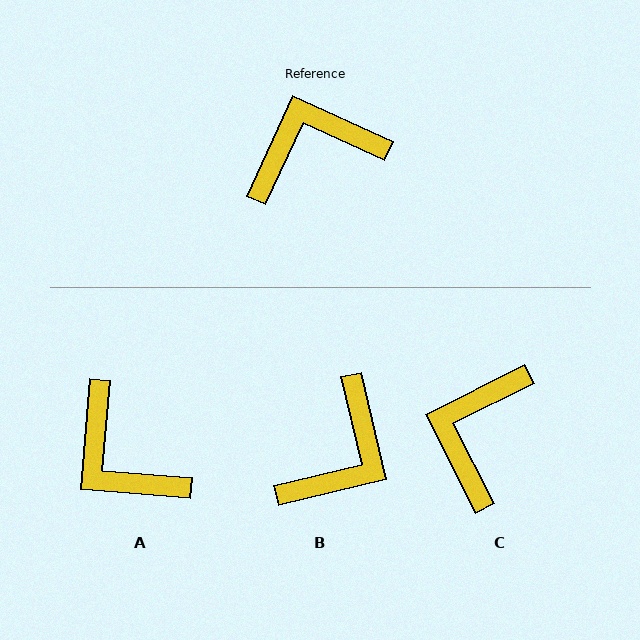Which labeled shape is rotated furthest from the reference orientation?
B, about 142 degrees away.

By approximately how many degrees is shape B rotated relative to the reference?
Approximately 142 degrees clockwise.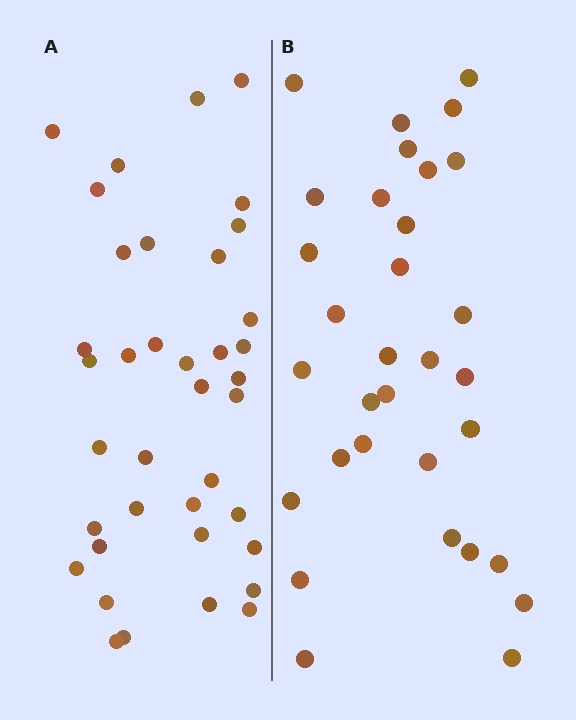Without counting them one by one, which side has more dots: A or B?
Region A (the left region) has more dots.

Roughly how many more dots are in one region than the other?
Region A has about 6 more dots than region B.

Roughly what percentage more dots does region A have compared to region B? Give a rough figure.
About 20% more.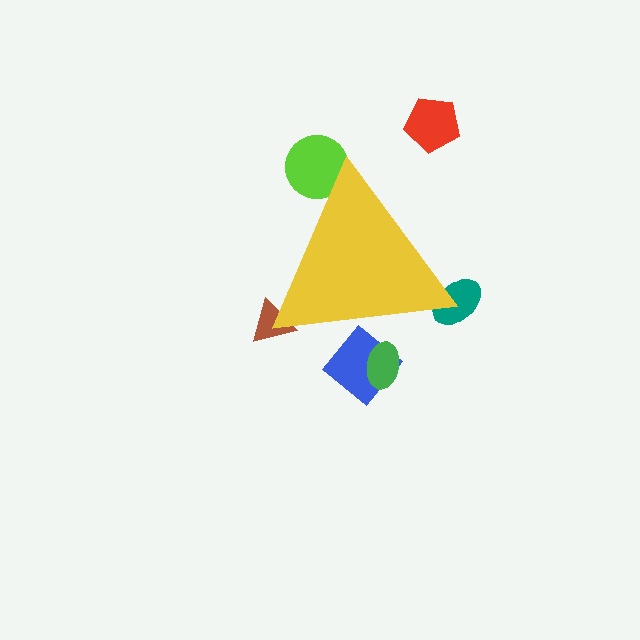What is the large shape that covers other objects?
A yellow triangle.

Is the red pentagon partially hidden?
No, the red pentagon is fully visible.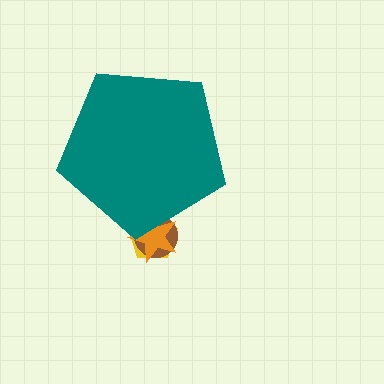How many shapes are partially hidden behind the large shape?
3 shapes are partially hidden.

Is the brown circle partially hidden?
Yes, the brown circle is partially hidden behind the teal pentagon.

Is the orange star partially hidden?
Yes, the orange star is partially hidden behind the teal pentagon.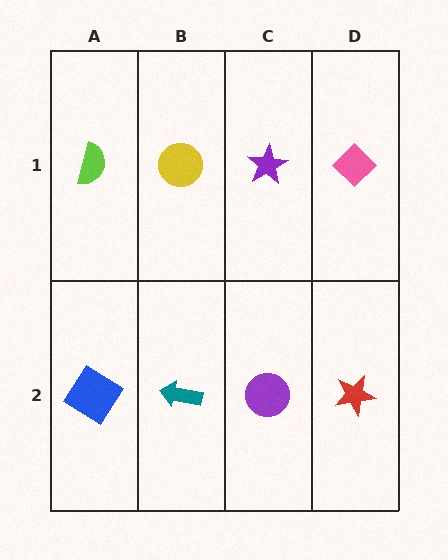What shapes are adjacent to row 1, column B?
A teal arrow (row 2, column B), a lime semicircle (row 1, column A), a purple star (row 1, column C).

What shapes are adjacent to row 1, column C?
A purple circle (row 2, column C), a yellow circle (row 1, column B), a pink diamond (row 1, column D).